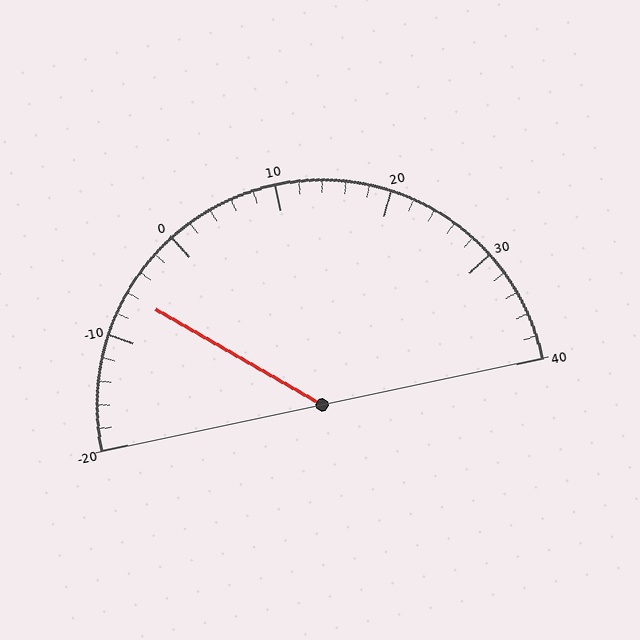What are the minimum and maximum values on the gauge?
The gauge ranges from -20 to 40.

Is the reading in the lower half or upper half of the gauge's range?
The reading is in the lower half of the range (-20 to 40).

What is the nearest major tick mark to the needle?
The nearest major tick mark is -10.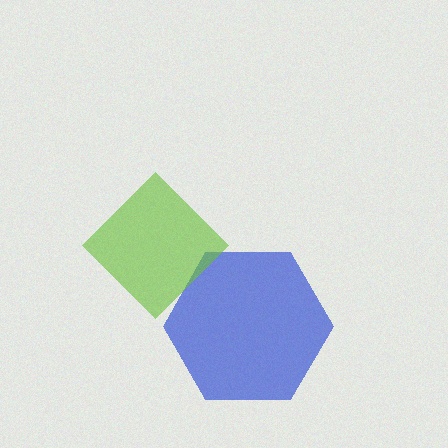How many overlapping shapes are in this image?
There are 2 overlapping shapes in the image.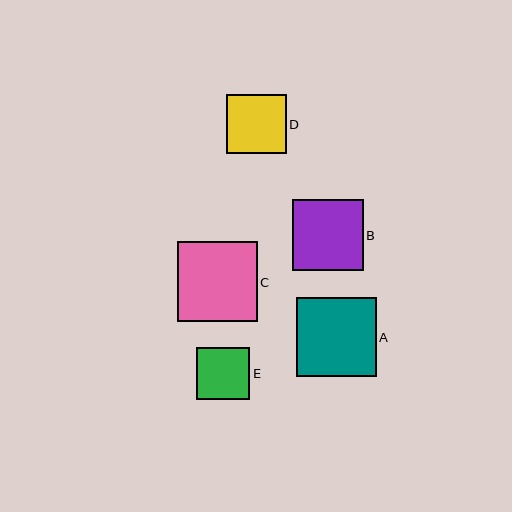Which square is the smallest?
Square E is the smallest with a size of approximately 53 pixels.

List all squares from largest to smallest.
From largest to smallest: C, A, B, D, E.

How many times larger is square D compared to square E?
Square D is approximately 1.1 times the size of square E.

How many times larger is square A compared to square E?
Square A is approximately 1.5 times the size of square E.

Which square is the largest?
Square C is the largest with a size of approximately 80 pixels.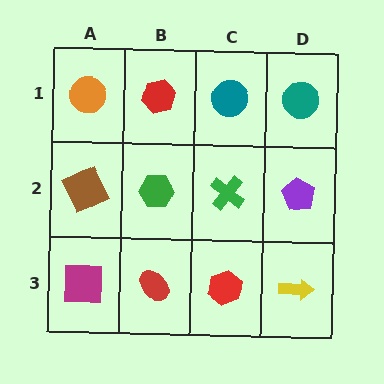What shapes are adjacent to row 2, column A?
An orange circle (row 1, column A), a magenta square (row 3, column A), a green hexagon (row 2, column B).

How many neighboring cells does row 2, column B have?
4.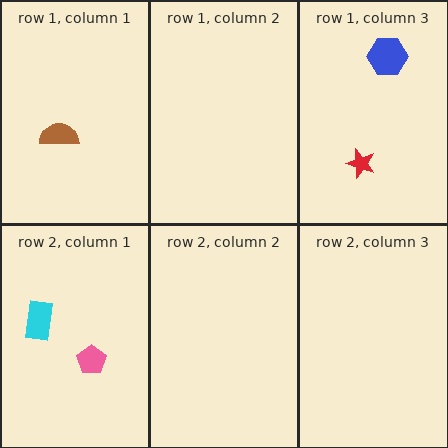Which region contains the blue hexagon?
The row 1, column 3 region.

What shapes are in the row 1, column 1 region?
The brown semicircle.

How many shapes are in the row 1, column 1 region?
1.